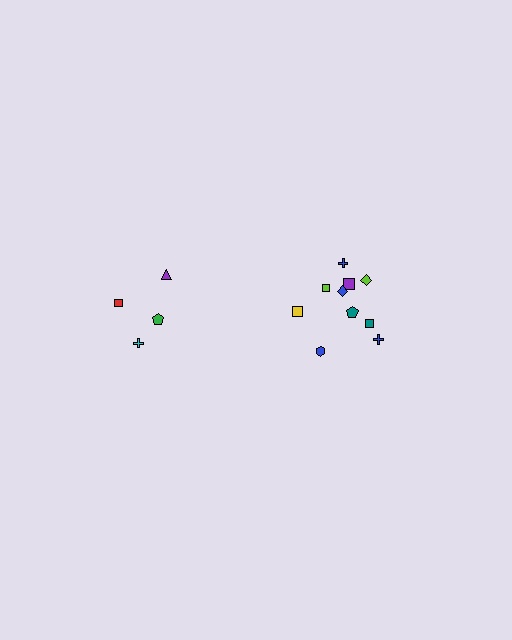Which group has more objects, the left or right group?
The right group.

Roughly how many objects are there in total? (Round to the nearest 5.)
Roughly 15 objects in total.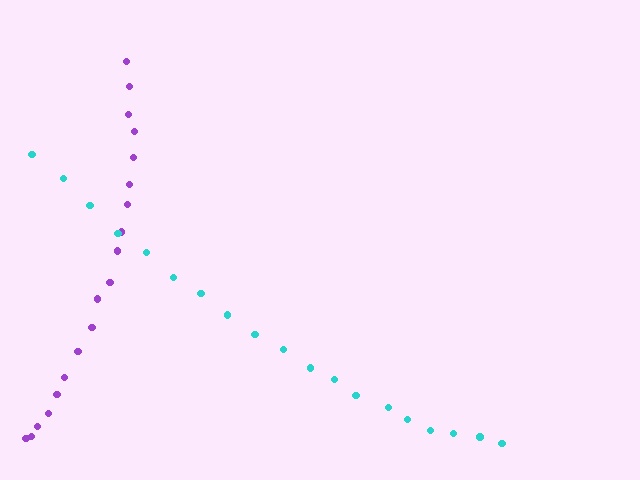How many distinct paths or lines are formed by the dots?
There are 2 distinct paths.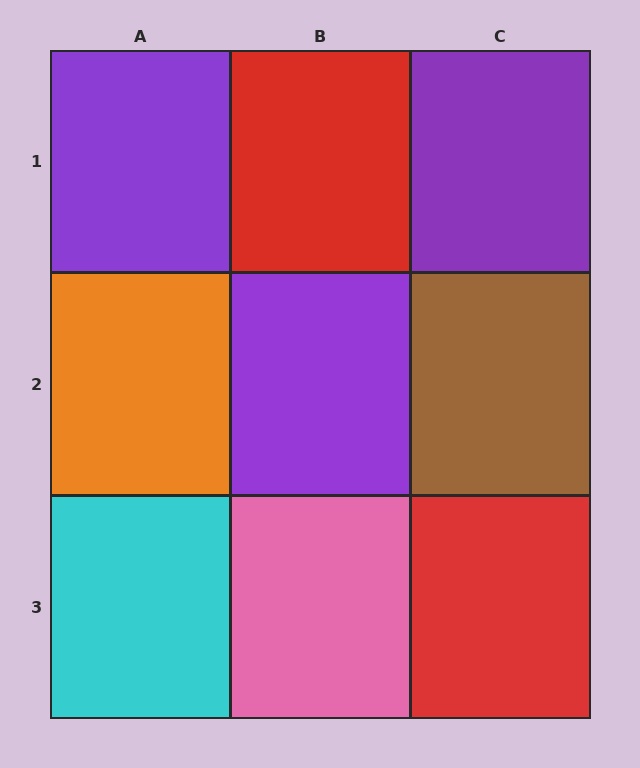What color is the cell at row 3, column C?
Red.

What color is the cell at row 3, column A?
Cyan.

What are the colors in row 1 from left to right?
Purple, red, purple.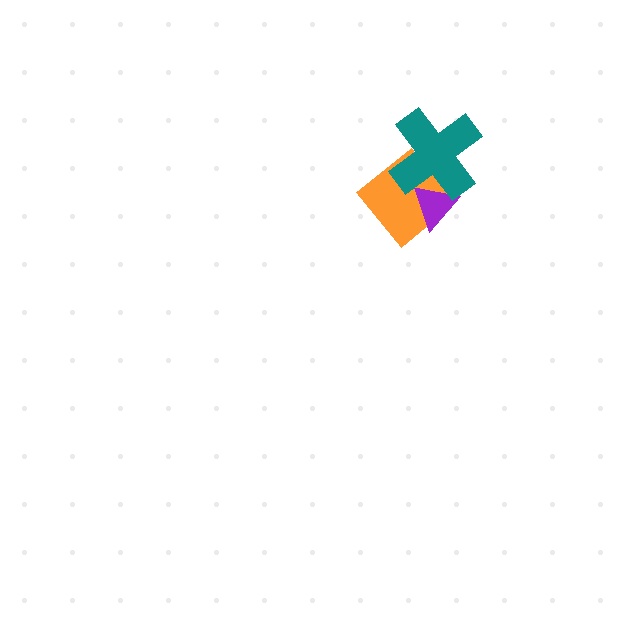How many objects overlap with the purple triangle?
2 objects overlap with the purple triangle.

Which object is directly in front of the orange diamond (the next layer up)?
The purple triangle is directly in front of the orange diamond.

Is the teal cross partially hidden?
No, no other shape covers it.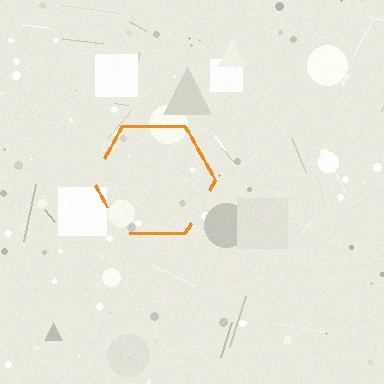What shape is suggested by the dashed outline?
The dashed outline suggests a hexagon.